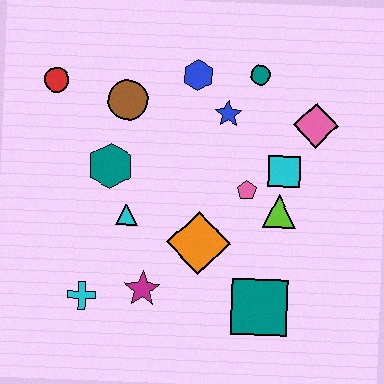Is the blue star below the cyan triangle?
No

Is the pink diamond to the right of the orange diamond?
Yes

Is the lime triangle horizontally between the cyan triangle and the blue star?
No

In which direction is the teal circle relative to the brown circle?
The teal circle is to the right of the brown circle.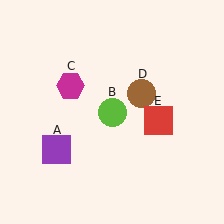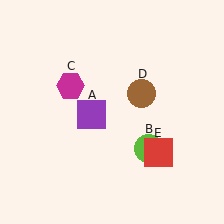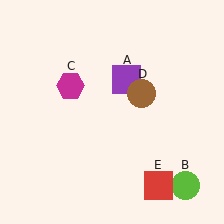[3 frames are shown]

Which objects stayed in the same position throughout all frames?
Magenta hexagon (object C) and brown circle (object D) remained stationary.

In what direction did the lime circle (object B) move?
The lime circle (object B) moved down and to the right.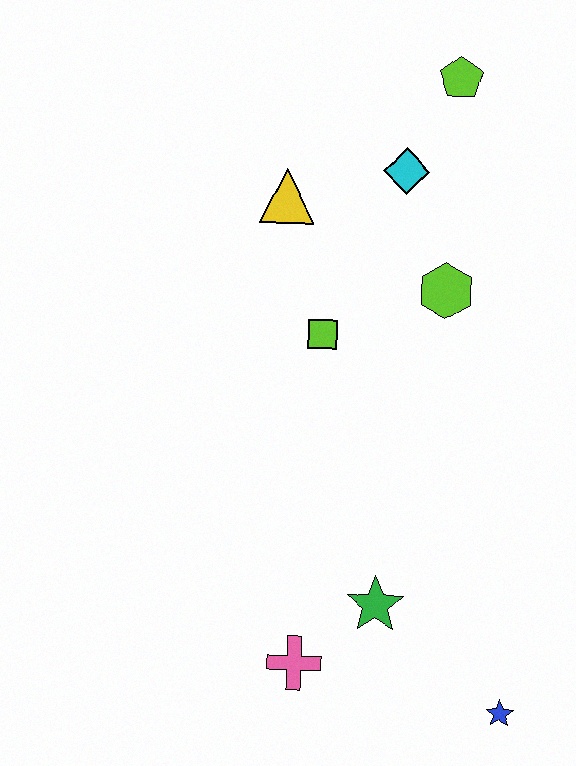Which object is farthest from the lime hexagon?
The blue star is farthest from the lime hexagon.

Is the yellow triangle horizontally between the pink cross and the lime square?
No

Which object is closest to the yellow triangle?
The cyan diamond is closest to the yellow triangle.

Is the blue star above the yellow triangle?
No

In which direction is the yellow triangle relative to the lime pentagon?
The yellow triangle is to the left of the lime pentagon.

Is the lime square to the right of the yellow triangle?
Yes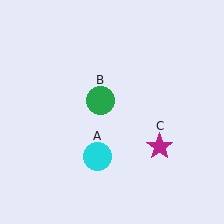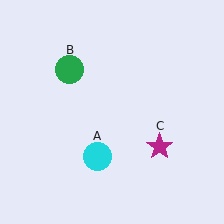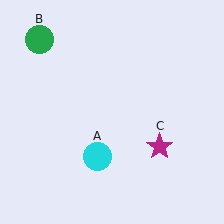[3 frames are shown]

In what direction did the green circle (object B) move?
The green circle (object B) moved up and to the left.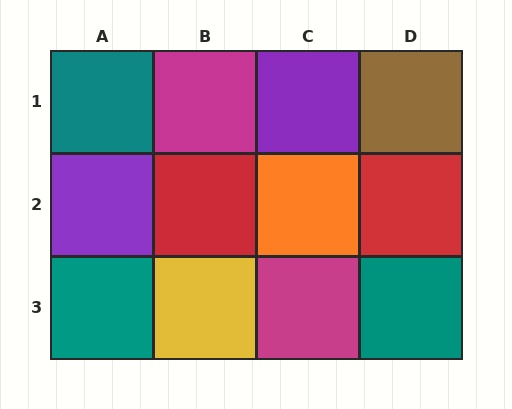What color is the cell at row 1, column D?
Brown.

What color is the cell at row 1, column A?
Teal.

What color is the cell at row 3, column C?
Magenta.